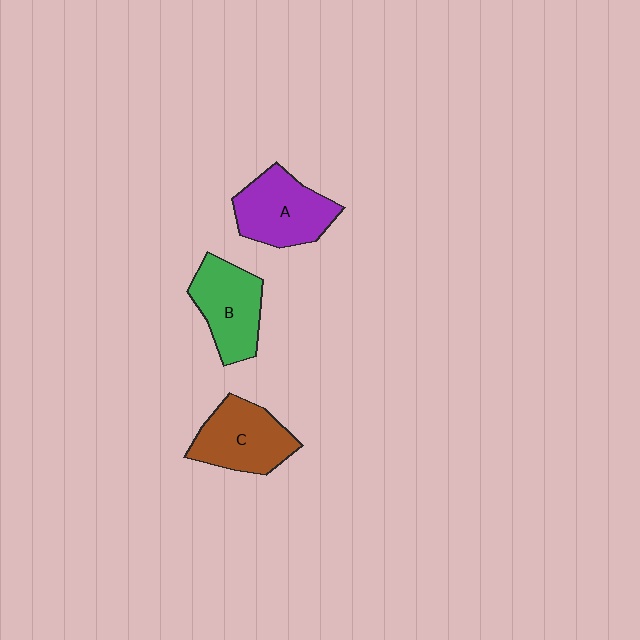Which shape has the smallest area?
Shape B (green).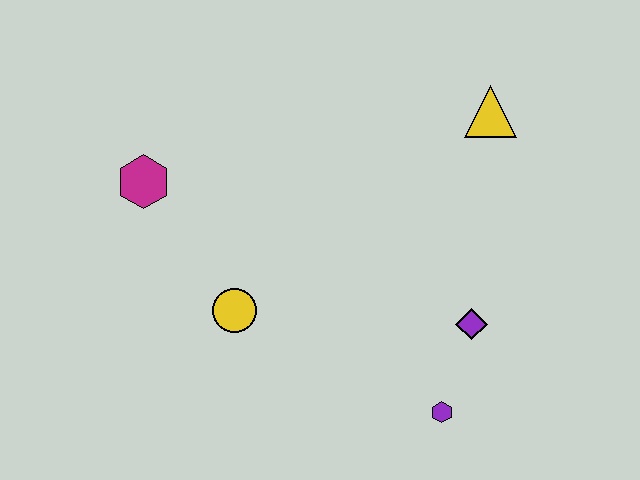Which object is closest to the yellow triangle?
The purple diamond is closest to the yellow triangle.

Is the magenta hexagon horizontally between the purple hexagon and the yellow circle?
No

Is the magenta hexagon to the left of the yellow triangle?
Yes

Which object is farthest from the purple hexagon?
The magenta hexagon is farthest from the purple hexagon.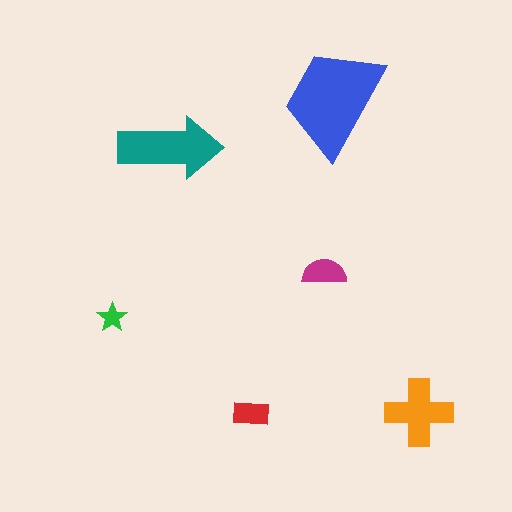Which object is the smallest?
The green star.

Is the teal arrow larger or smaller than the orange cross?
Larger.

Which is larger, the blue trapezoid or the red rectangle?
The blue trapezoid.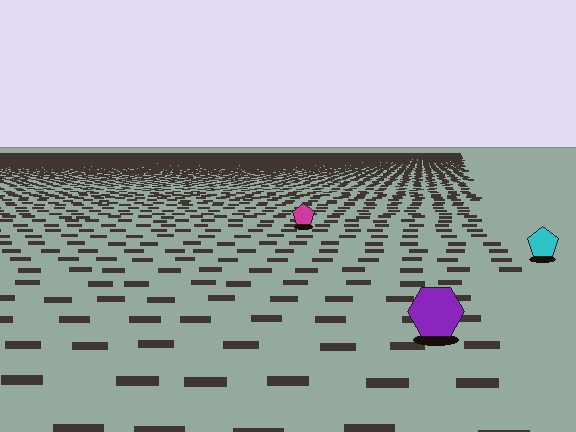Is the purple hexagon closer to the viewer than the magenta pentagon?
Yes. The purple hexagon is closer — you can tell from the texture gradient: the ground texture is coarser near it.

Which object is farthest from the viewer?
The magenta pentagon is farthest from the viewer. It appears smaller and the ground texture around it is denser.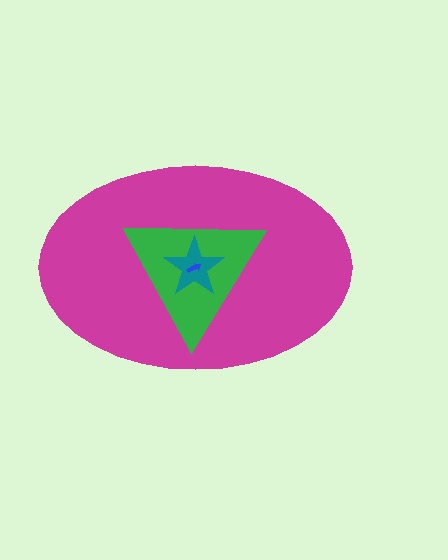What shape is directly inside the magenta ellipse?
The green triangle.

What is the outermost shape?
The magenta ellipse.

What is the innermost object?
The blue arrow.